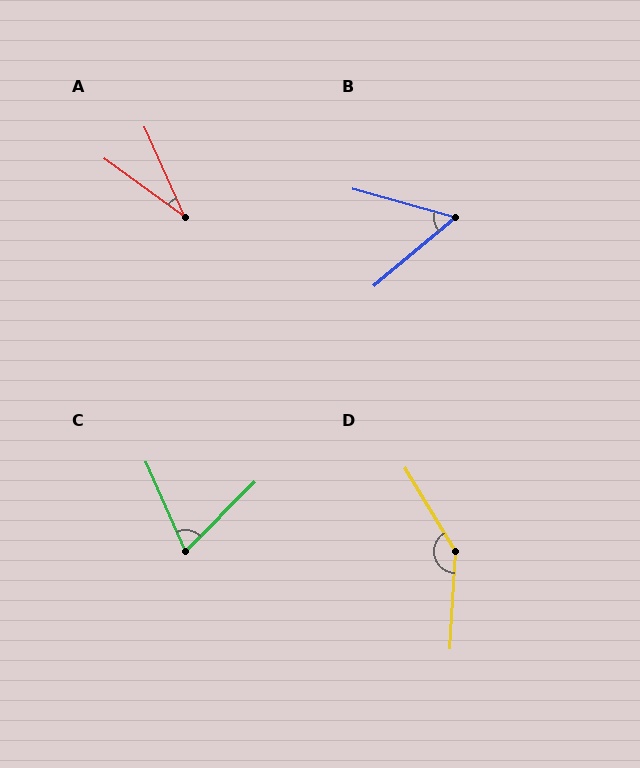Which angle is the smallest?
A, at approximately 30 degrees.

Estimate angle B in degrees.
Approximately 56 degrees.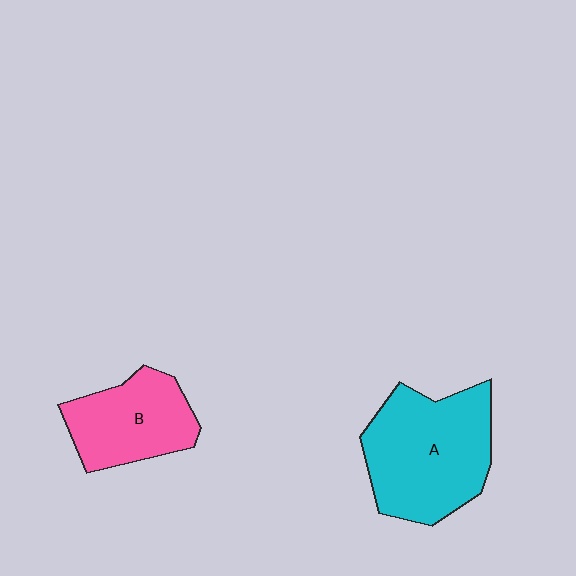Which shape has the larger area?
Shape A (cyan).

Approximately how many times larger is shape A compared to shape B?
Approximately 1.5 times.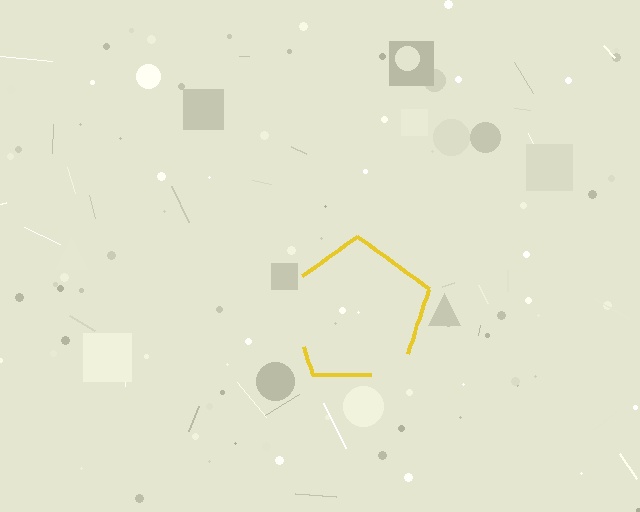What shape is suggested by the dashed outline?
The dashed outline suggests a pentagon.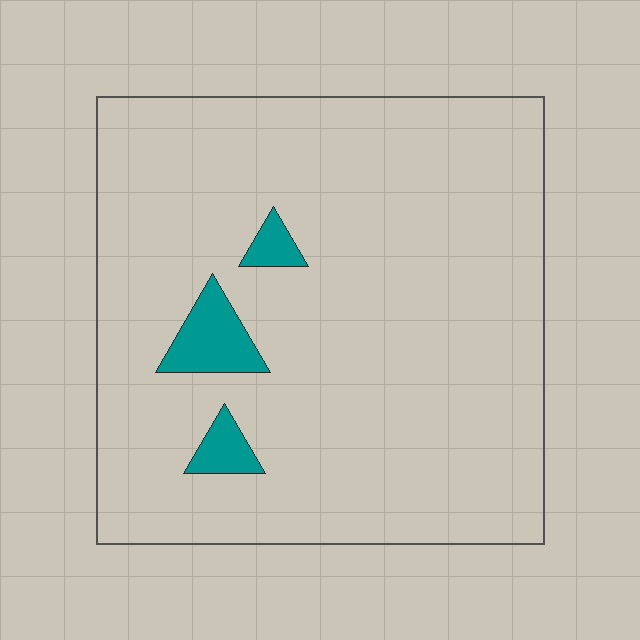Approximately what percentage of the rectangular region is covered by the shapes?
Approximately 5%.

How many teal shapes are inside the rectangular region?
3.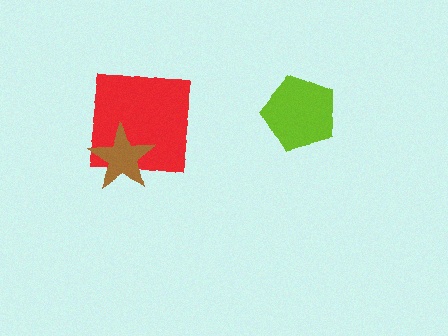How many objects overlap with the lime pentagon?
0 objects overlap with the lime pentagon.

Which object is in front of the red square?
The brown star is in front of the red square.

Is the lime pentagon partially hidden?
No, no other shape covers it.